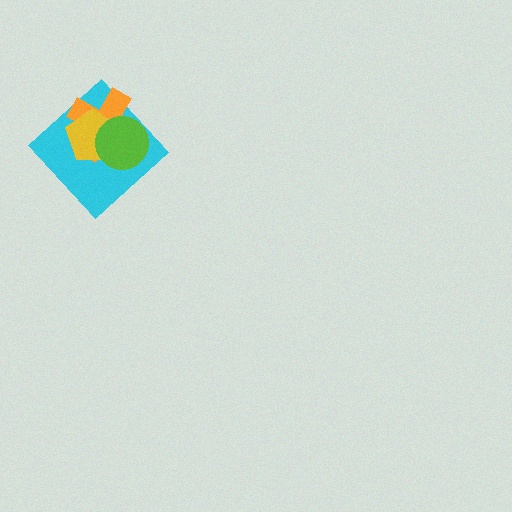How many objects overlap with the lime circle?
3 objects overlap with the lime circle.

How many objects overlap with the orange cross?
3 objects overlap with the orange cross.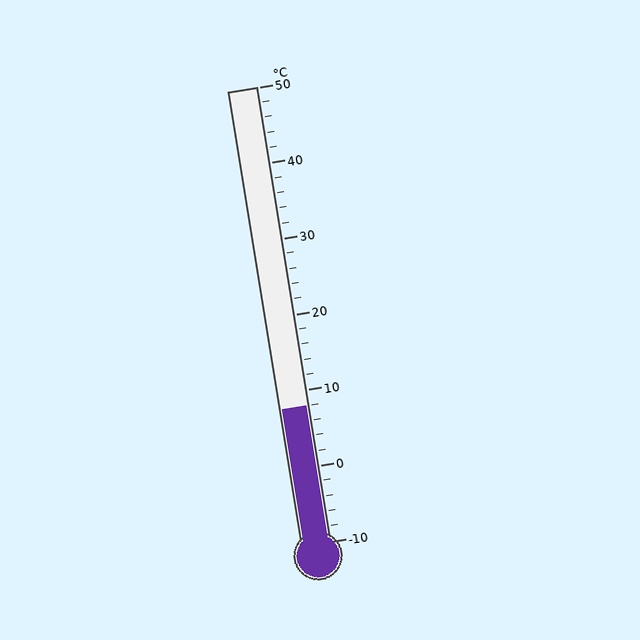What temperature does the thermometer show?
The thermometer shows approximately 8°C.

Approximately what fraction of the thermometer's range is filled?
The thermometer is filled to approximately 30% of its range.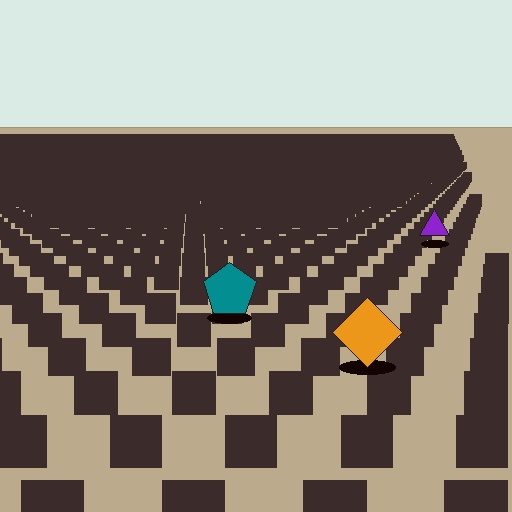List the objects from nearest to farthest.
From nearest to farthest: the orange diamond, the teal pentagon, the purple triangle.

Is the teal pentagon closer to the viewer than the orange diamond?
No. The orange diamond is closer — you can tell from the texture gradient: the ground texture is coarser near it.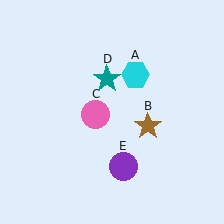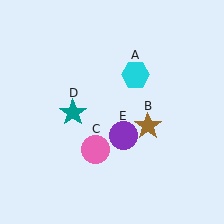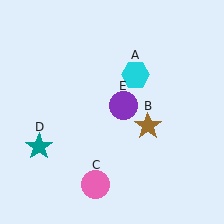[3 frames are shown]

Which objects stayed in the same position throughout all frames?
Cyan hexagon (object A) and brown star (object B) remained stationary.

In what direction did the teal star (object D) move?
The teal star (object D) moved down and to the left.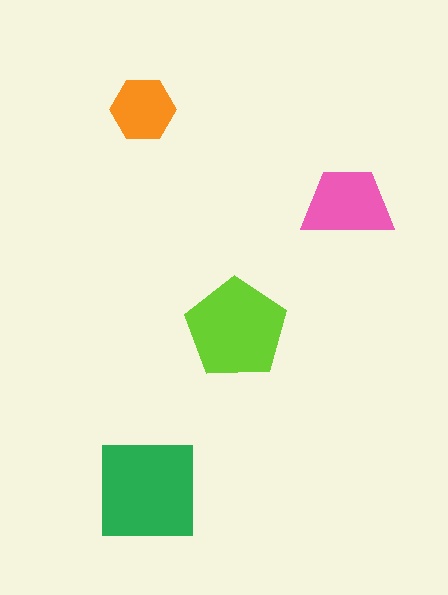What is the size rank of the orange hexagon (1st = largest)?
4th.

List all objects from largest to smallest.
The green square, the lime pentagon, the pink trapezoid, the orange hexagon.